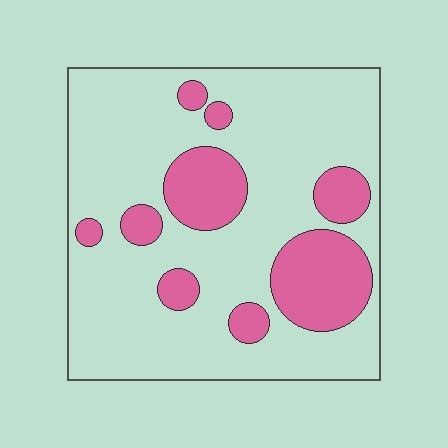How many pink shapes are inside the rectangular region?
9.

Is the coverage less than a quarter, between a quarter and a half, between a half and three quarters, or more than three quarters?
Less than a quarter.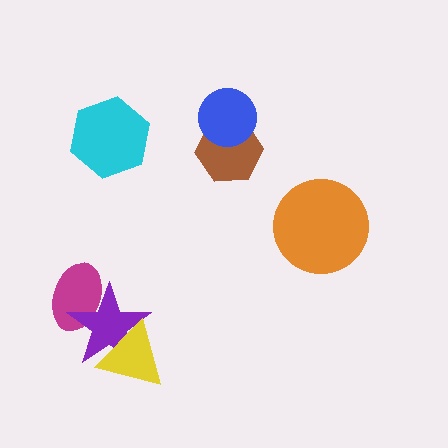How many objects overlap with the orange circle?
0 objects overlap with the orange circle.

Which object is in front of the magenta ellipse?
The purple star is in front of the magenta ellipse.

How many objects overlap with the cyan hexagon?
0 objects overlap with the cyan hexagon.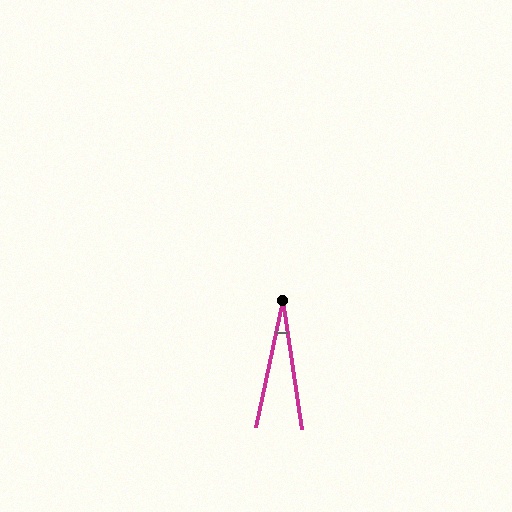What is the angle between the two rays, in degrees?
Approximately 20 degrees.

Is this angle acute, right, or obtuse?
It is acute.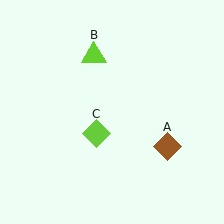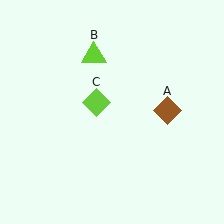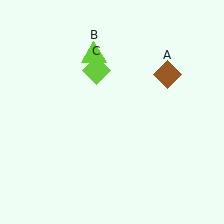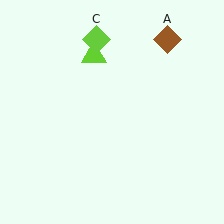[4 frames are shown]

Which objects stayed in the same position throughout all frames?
Lime triangle (object B) remained stationary.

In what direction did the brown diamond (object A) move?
The brown diamond (object A) moved up.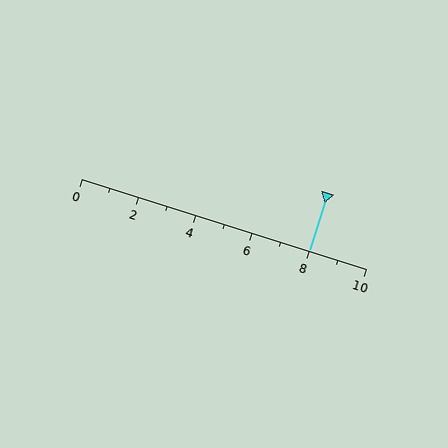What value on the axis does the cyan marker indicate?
The marker indicates approximately 8.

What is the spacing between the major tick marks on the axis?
The major ticks are spaced 2 apart.